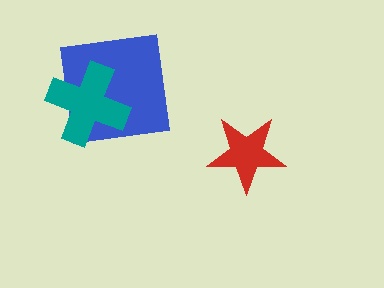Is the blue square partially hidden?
Yes, it is partially covered by another shape.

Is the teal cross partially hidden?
No, no other shape covers it.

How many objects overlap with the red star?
0 objects overlap with the red star.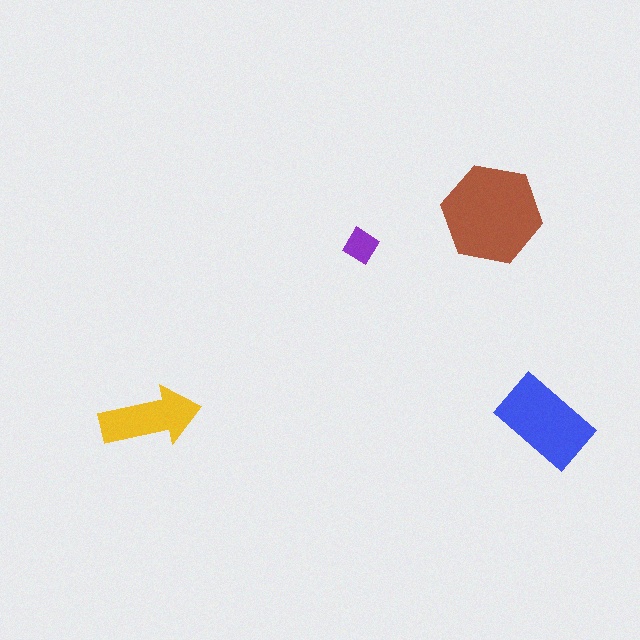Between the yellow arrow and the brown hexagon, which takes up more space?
The brown hexagon.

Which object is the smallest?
The purple diamond.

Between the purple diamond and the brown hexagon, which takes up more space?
The brown hexagon.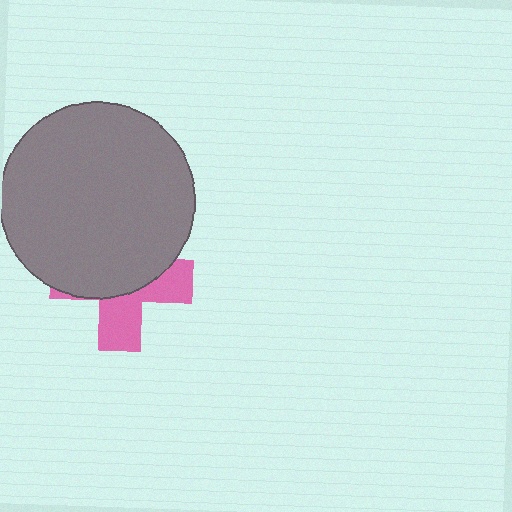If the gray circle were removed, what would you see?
You would see the complete pink cross.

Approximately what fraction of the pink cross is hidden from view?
Roughly 61% of the pink cross is hidden behind the gray circle.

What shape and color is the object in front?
The object in front is a gray circle.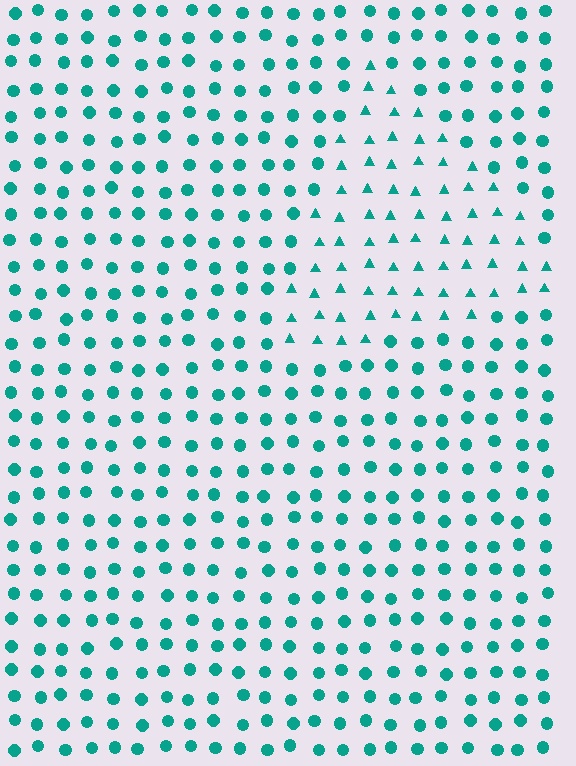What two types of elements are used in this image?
The image uses triangles inside the triangle region and circles outside it.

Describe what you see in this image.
The image is filled with small teal elements arranged in a uniform grid. A triangle-shaped region contains triangles, while the surrounding area contains circles. The boundary is defined purely by the change in element shape.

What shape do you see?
I see a triangle.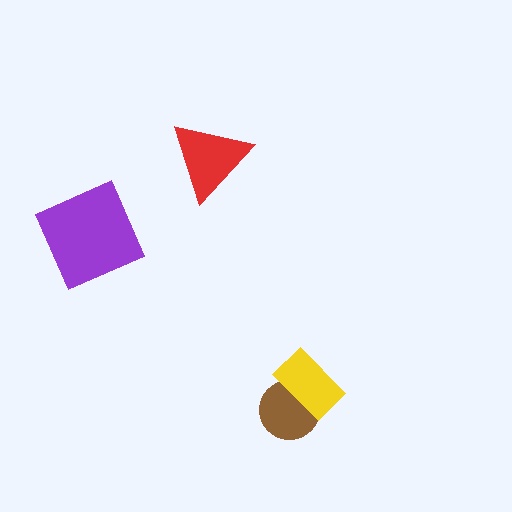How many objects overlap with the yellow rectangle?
1 object overlaps with the yellow rectangle.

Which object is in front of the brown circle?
The yellow rectangle is in front of the brown circle.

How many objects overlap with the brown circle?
1 object overlaps with the brown circle.